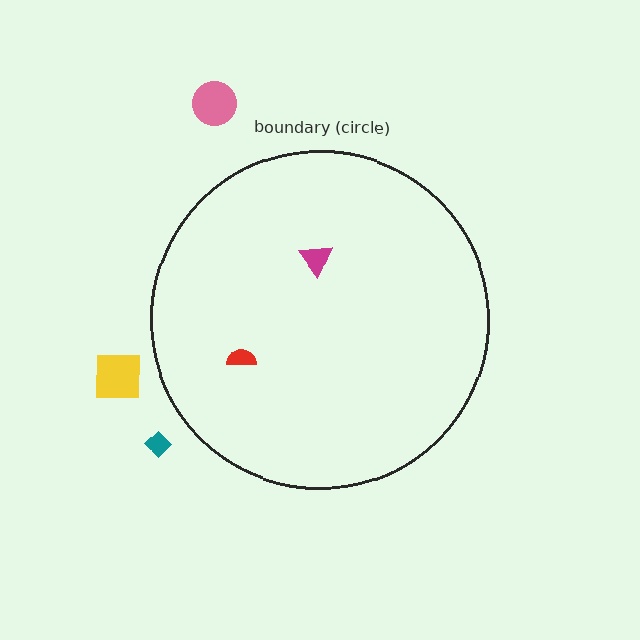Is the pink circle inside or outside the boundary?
Outside.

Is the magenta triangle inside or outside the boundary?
Inside.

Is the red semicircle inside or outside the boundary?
Inside.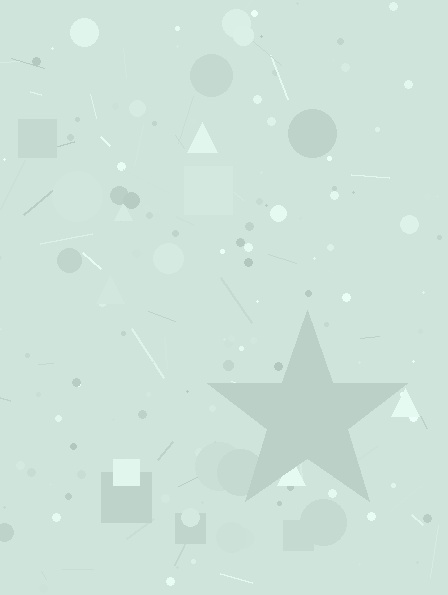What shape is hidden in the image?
A star is hidden in the image.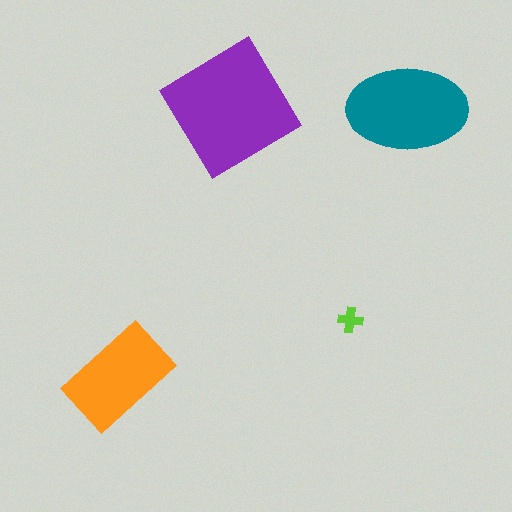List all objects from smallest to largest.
The lime cross, the orange rectangle, the teal ellipse, the purple diamond.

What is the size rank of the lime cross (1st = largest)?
4th.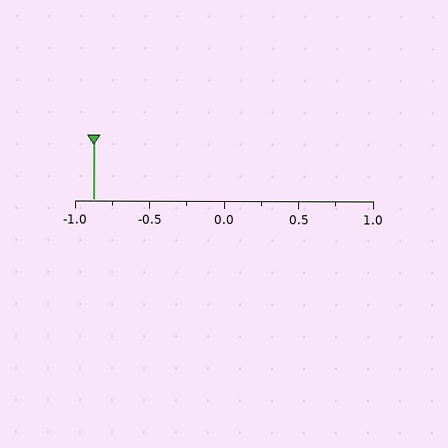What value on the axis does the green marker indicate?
The marker indicates approximately -0.88.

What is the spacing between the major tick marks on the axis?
The major ticks are spaced 0.5 apart.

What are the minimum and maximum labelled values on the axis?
The axis runs from -1.0 to 1.0.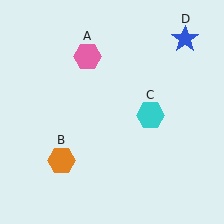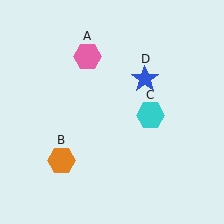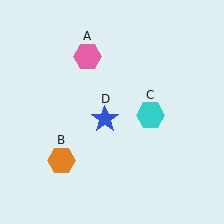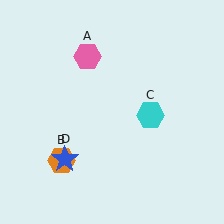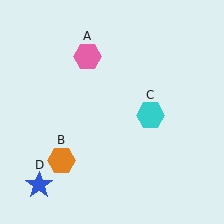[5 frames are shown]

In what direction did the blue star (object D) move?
The blue star (object D) moved down and to the left.